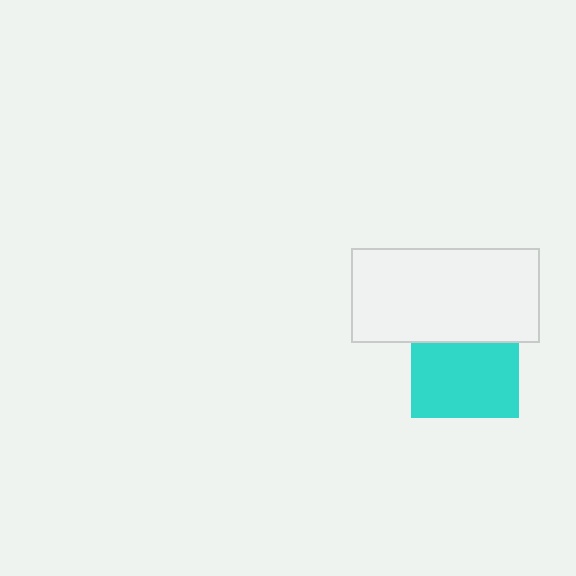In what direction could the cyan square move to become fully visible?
The cyan square could move down. That would shift it out from behind the white rectangle entirely.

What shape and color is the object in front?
The object in front is a white rectangle.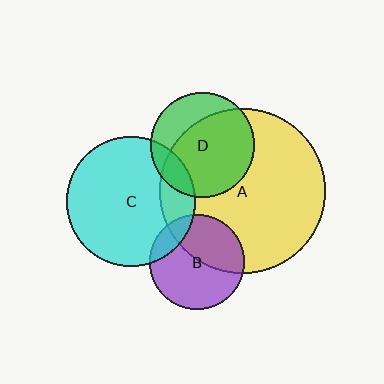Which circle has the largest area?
Circle A (yellow).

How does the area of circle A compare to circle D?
Approximately 2.5 times.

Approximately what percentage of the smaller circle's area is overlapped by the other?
Approximately 40%.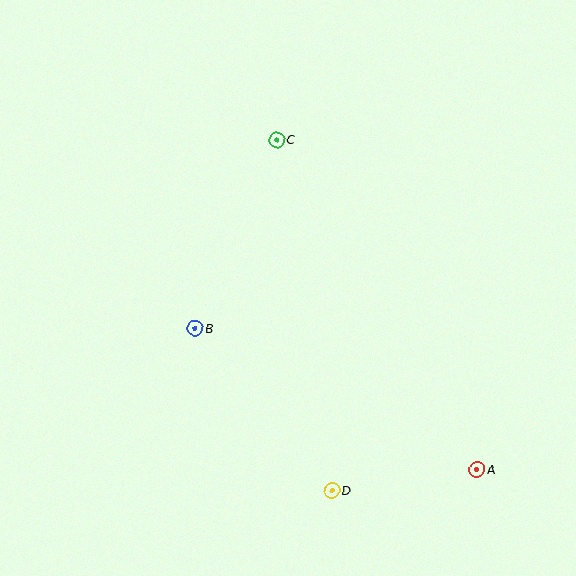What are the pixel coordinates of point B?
Point B is at (195, 329).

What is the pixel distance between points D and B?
The distance between D and B is 212 pixels.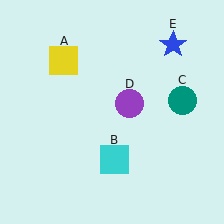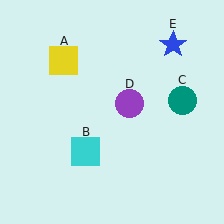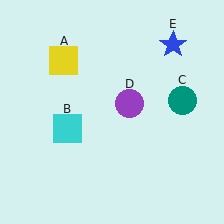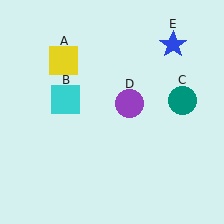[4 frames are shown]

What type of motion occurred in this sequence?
The cyan square (object B) rotated clockwise around the center of the scene.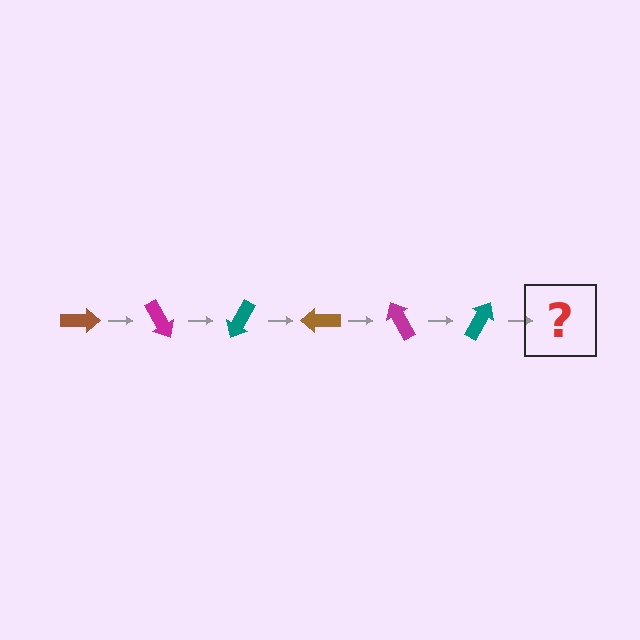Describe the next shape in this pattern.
It should be a brown arrow, rotated 360 degrees from the start.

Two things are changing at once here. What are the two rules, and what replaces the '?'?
The two rules are that it rotates 60 degrees each step and the color cycles through brown, magenta, and teal. The '?' should be a brown arrow, rotated 360 degrees from the start.